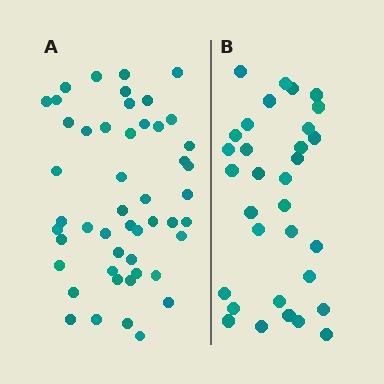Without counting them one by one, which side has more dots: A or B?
Region A (the left region) has more dots.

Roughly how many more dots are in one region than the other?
Region A has approximately 15 more dots than region B.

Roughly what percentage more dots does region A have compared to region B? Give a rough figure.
About 55% more.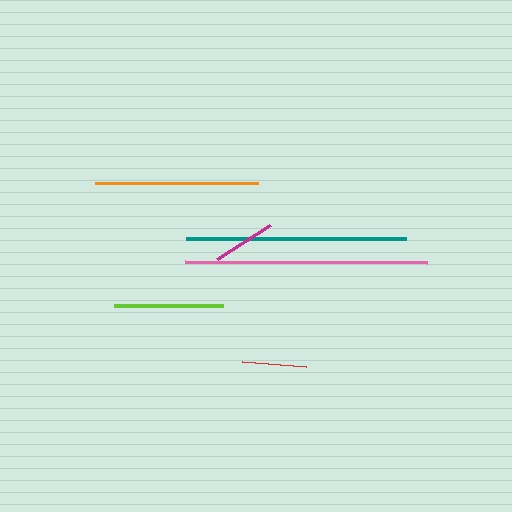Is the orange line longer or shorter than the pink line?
The pink line is longer than the orange line.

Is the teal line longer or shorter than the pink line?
The pink line is longer than the teal line.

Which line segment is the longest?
The pink line is the longest at approximately 241 pixels.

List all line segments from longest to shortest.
From longest to shortest: pink, teal, orange, lime, red, magenta.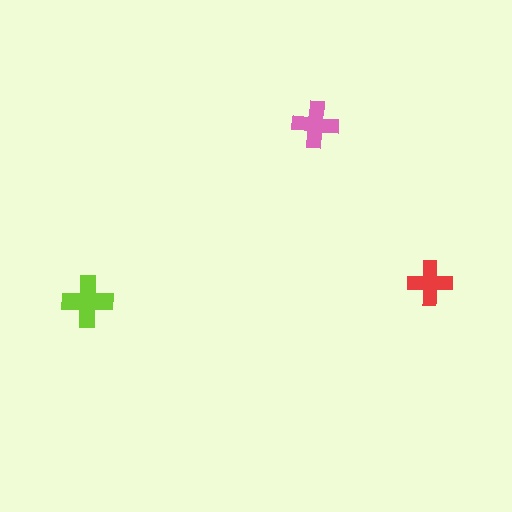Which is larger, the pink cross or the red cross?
The pink one.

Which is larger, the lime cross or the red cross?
The lime one.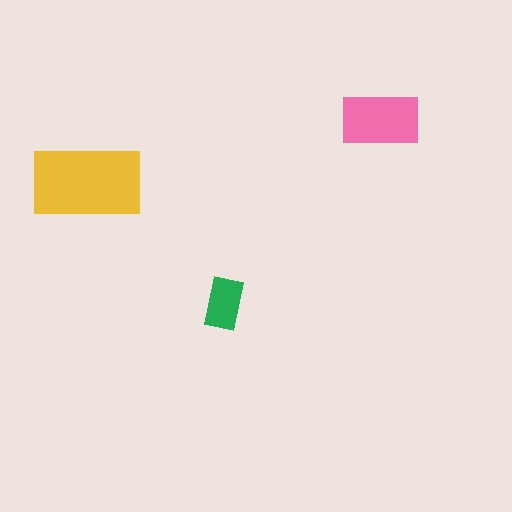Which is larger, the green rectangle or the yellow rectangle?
The yellow one.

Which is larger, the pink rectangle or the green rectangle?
The pink one.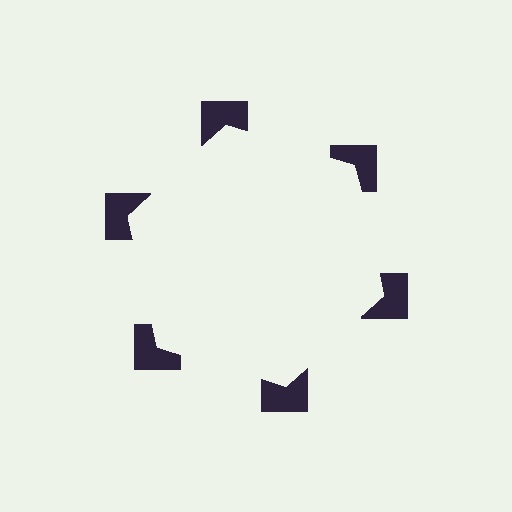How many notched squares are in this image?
There are 6 — one at each vertex of the illusory hexagon.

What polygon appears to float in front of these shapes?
An illusory hexagon — its edges are inferred from the aligned wedge cuts in the notched squares, not physically drawn.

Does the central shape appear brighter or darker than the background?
It typically appears slightly brighter than the background, even though no actual brightness change is drawn.